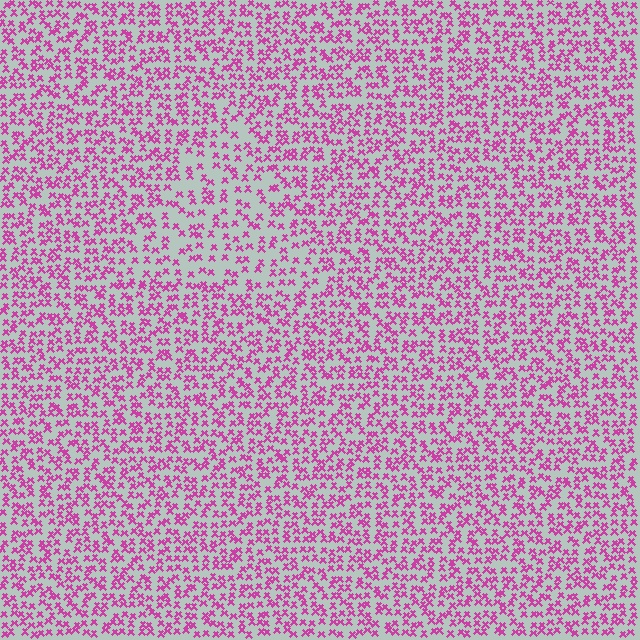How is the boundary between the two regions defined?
The boundary is defined by a change in element density (approximately 1.6x ratio). All elements are the same color, size, and shape.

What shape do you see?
I see a triangle.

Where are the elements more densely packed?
The elements are more densely packed outside the triangle boundary.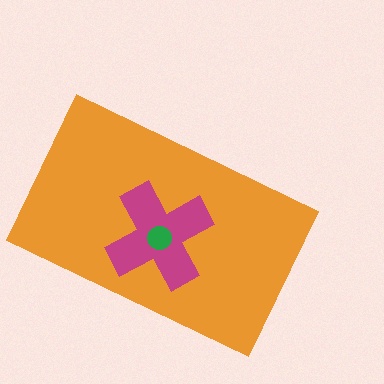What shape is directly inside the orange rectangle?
The magenta cross.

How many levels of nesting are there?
3.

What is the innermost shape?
The green circle.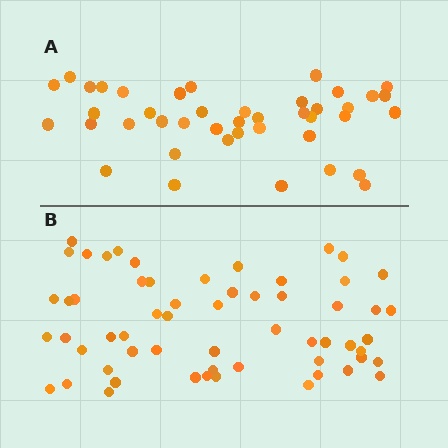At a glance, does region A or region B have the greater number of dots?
Region B (the bottom region) has more dots.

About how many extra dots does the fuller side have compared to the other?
Region B has approximately 15 more dots than region A.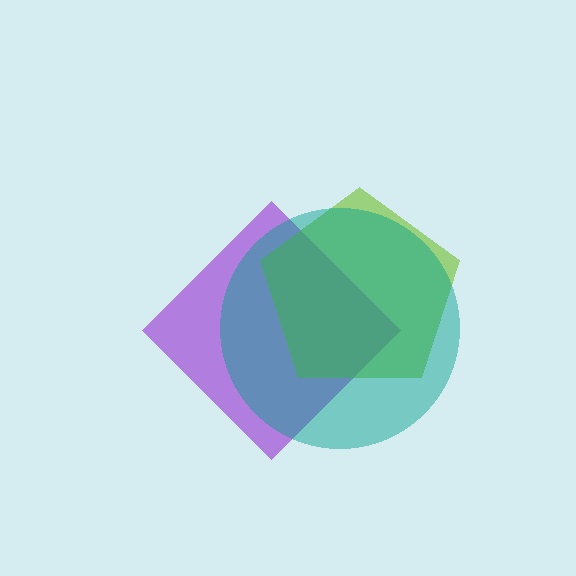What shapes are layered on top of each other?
The layered shapes are: a purple diamond, a lime pentagon, a teal circle.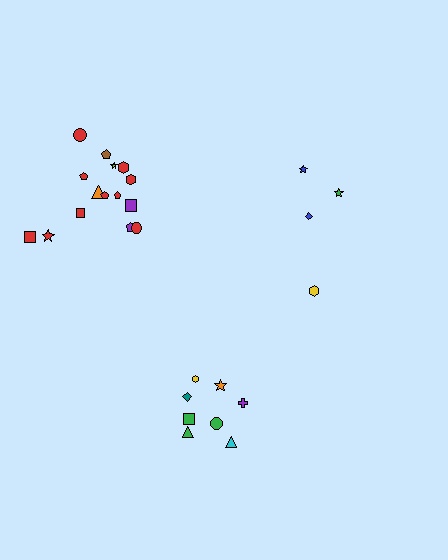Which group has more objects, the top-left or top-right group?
The top-left group.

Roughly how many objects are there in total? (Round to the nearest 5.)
Roughly 25 objects in total.